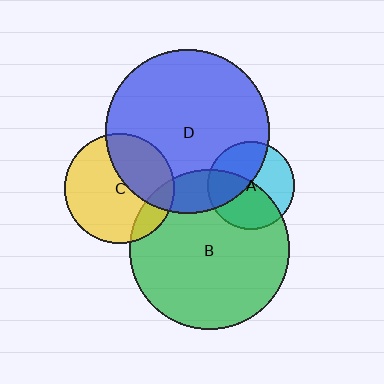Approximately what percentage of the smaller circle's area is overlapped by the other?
Approximately 50%.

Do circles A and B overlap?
Yes.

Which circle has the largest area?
Circle D (blue).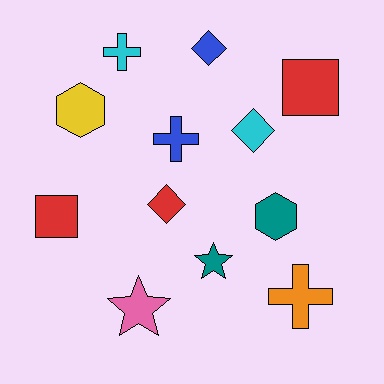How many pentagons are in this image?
There are no pentagons.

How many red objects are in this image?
There are 3 red objects.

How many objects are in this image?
There are 12 objects.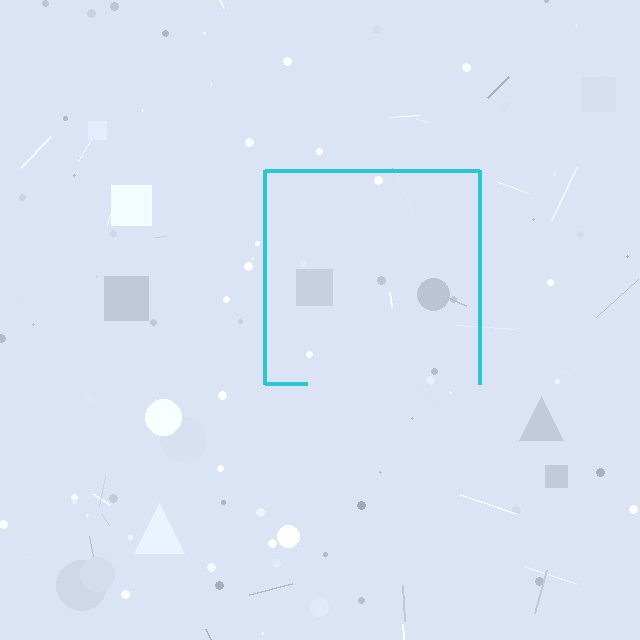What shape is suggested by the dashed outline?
The dashed outline suggests a square.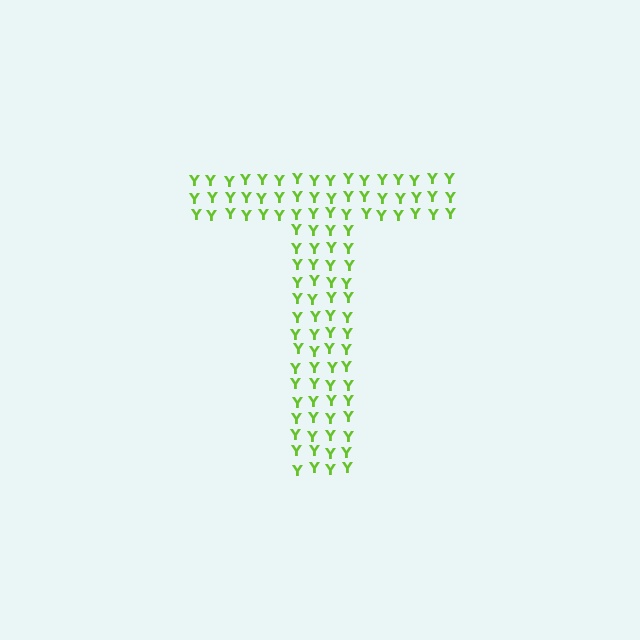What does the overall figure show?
The overall figure shows the letter T.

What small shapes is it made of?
It is made of small letter Y's.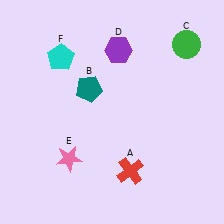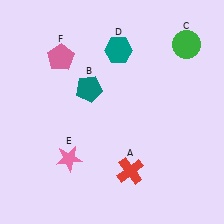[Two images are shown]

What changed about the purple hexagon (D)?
In Image 1, D is purple. In Image 2, it changed to teal.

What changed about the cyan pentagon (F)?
In Image 1, F is cyan. In Image 2, it changed to pink.